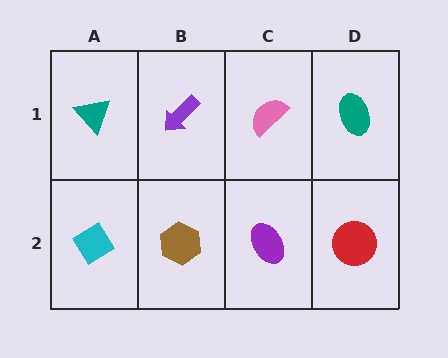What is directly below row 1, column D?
A red circle.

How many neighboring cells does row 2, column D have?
2.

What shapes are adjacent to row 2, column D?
A teal ellipse (row 1, column D), a purple ellipse (row 2, column C).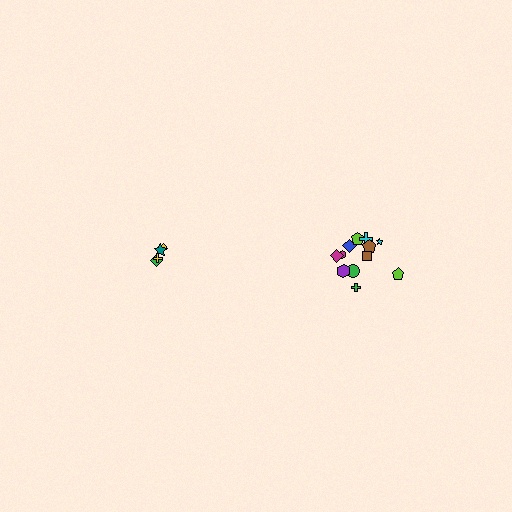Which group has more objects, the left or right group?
The right group.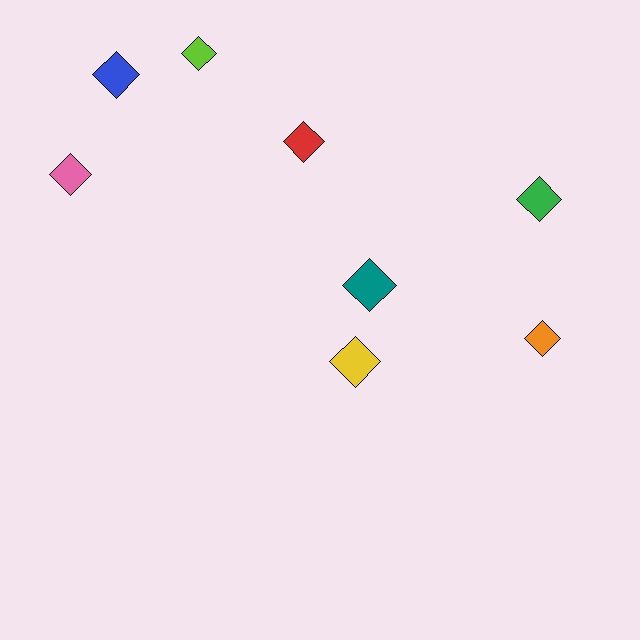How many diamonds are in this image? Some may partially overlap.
There are 8 diamonds.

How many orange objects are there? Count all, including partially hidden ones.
There is 1 orange object.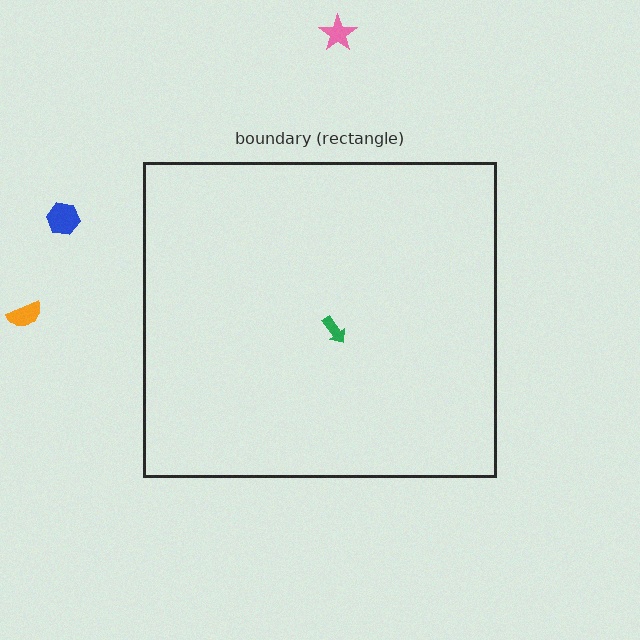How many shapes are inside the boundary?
1 inside, 3 outside.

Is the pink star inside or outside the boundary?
Outside.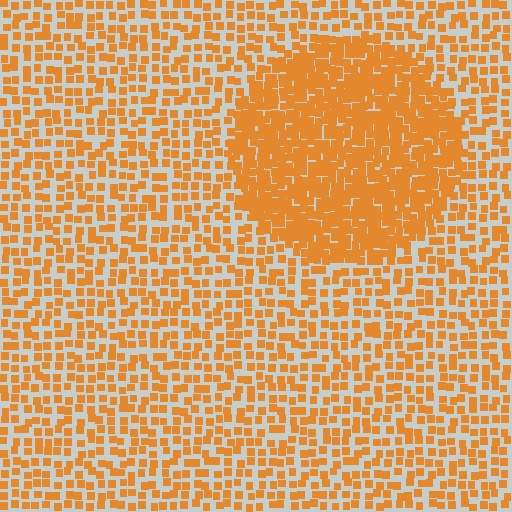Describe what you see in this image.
The image contains small orange elements arranged at two different densities. A circle-shaped region is visible where the elements are more densely packed than the surrounding area.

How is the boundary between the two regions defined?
The boundary is defined by a change in element density (approximately 2.1x ratio). All elements are the same color, size, and shape.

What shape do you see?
I see a circle.